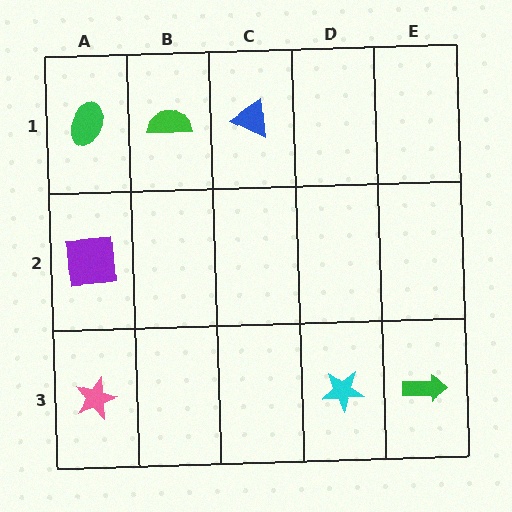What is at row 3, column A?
A pink star.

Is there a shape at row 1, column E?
No, that cell is empty.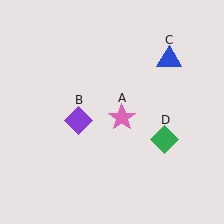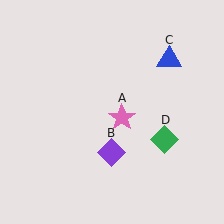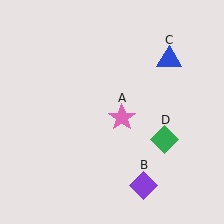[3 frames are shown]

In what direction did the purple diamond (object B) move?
The purple diamond (object B) moved down and to the right.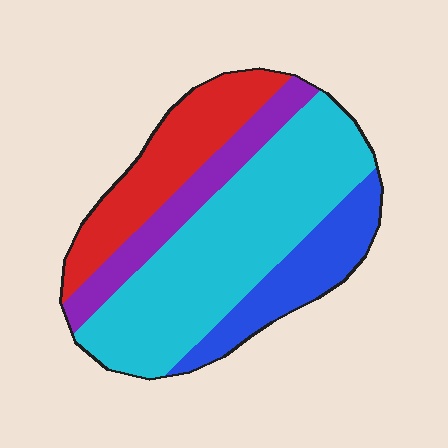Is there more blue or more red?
Red.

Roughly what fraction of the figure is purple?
Purple takes up about one eighth (1/8) of the figure.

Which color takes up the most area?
Cyan, at roughly 45%.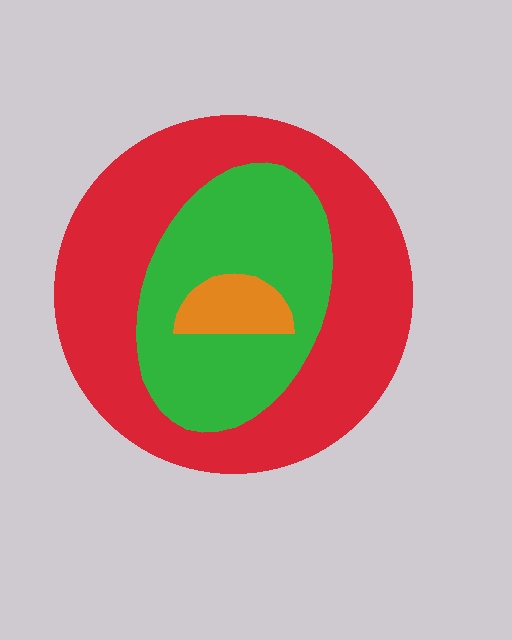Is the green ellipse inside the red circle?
Yes.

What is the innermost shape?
The orange semicircle.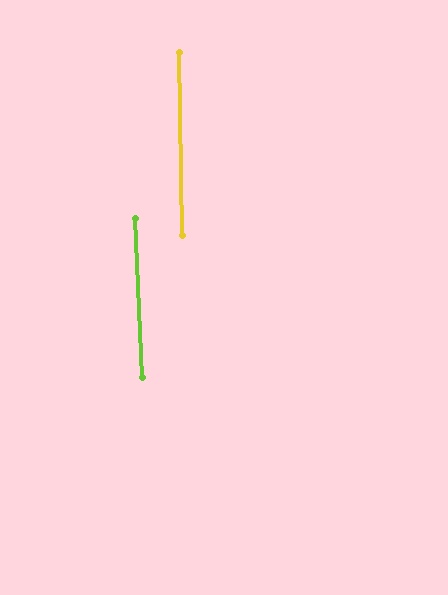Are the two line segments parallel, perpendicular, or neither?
Parallel — their directions differ by only 1.7°.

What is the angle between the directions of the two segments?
Approximately 2 degrees.